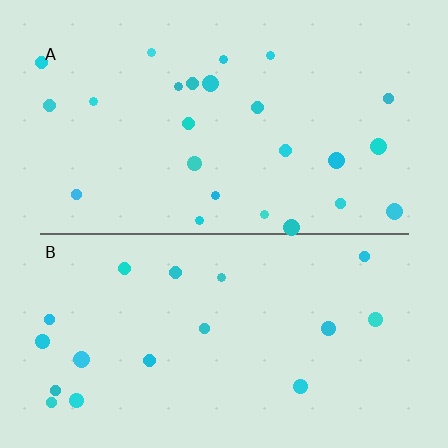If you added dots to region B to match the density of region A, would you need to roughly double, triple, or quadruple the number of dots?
Approximately double.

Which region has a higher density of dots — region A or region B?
A (the top).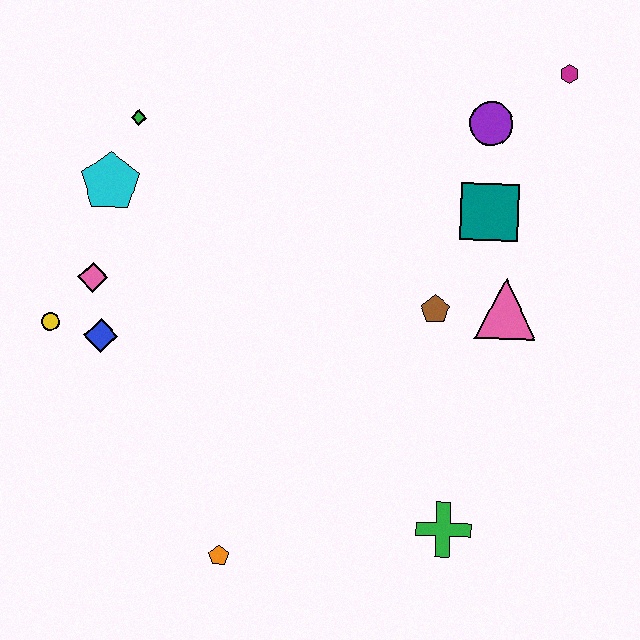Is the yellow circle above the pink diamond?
No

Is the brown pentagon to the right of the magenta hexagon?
No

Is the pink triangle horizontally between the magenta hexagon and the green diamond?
Yes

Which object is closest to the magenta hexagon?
The purple circle is closest to the magenta hexagon.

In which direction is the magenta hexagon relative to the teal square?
The magenta hexagon is above the teal square.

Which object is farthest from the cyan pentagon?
The green cross is farthest from the cyan pentagon.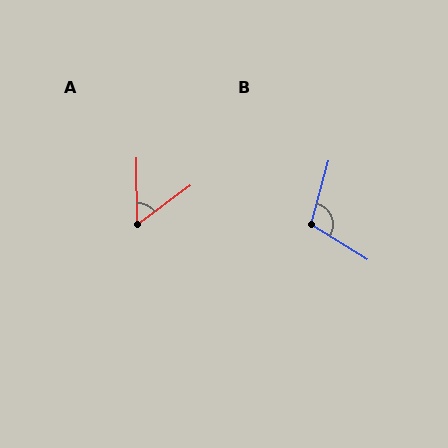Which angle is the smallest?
A, at approximately 54 degrees.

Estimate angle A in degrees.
Approximately 54 degrees.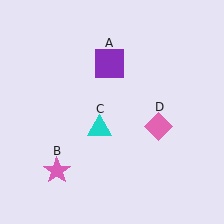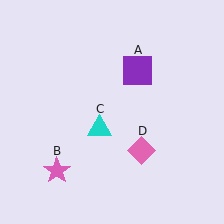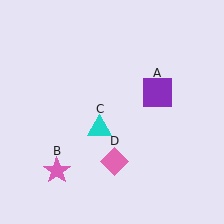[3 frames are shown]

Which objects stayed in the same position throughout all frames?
Pink star (object B) and cyan triangle (object C) remained stationary.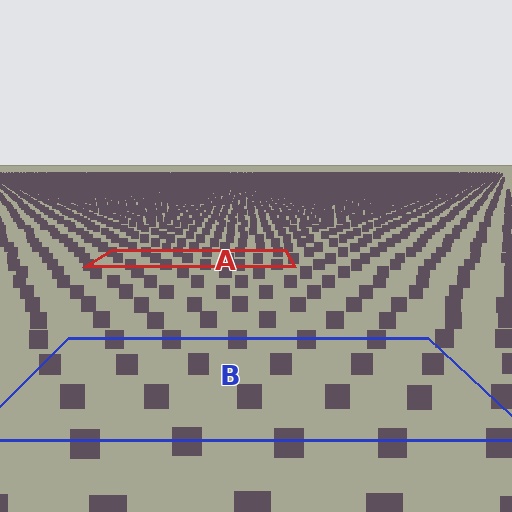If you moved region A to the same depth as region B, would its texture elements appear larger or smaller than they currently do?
They would appear larger. At a closer depth, the same texture elements are projected at a bigger on-screen size.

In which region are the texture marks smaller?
The texture marks are smaller in region A, because it is farther away.